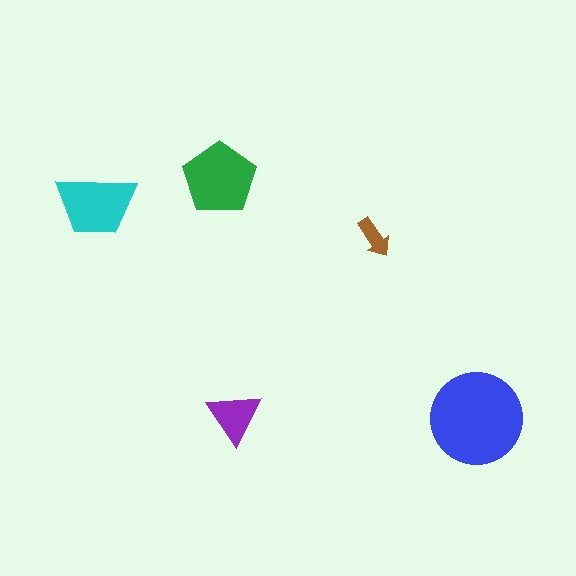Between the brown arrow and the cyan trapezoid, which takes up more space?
The cyan trapezoid.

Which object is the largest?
The blue circle.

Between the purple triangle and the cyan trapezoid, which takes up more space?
The cyan trapezoid.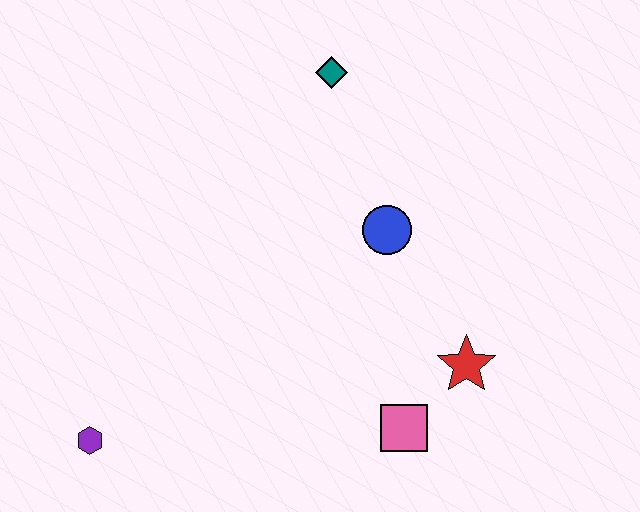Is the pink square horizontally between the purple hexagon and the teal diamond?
No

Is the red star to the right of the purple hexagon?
Yes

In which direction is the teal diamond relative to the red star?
The teal diamond is above the red star.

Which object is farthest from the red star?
The purple hexagon is farthest from the red star.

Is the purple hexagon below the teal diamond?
Yes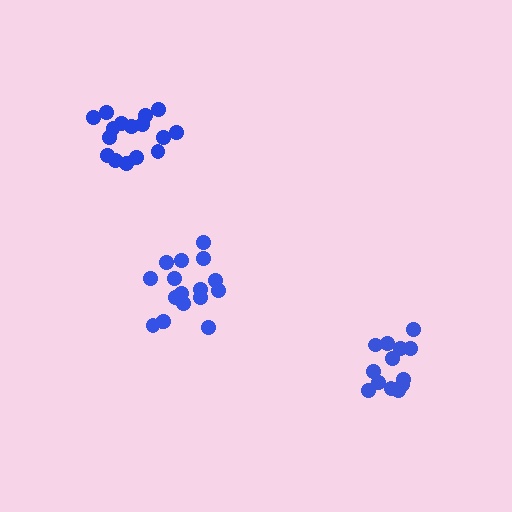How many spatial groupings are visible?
There are 3 spatial groupings.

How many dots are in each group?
Group 1: 18 dots, Group 2: 13 dots, Group 3: 16 dots (47 total).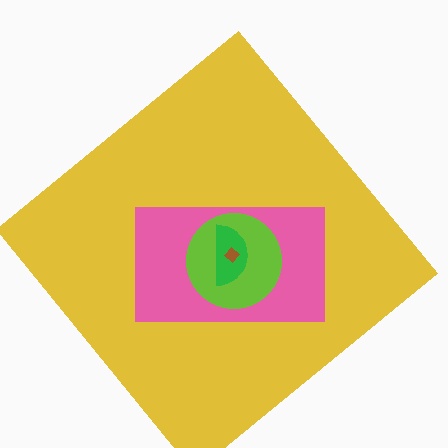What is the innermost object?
The brown diamond.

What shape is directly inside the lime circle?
The green semicircle.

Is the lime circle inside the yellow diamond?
Yes.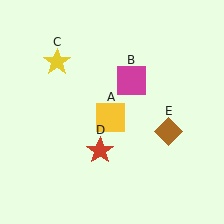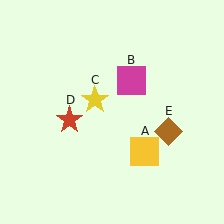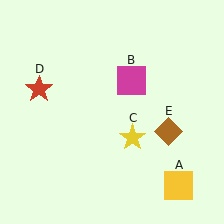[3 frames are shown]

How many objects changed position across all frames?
3 objects changed position: yellow square (object A), yellow star (object C), red star (object D).